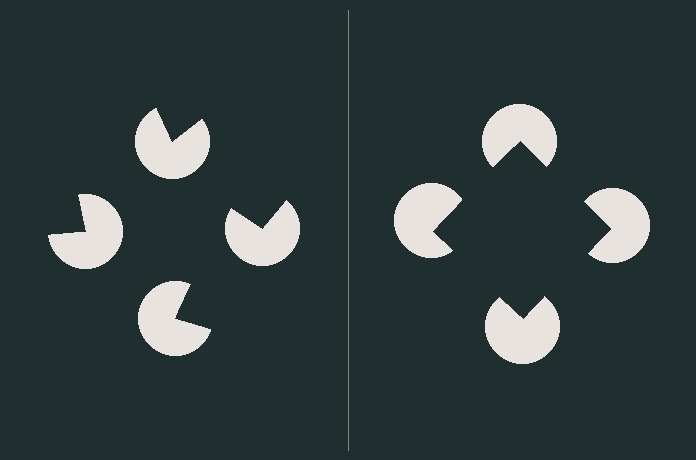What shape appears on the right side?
An illusory square.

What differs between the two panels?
The pac-man discs are positioned identically on both sides; only the wedge orientations differ. On the right they align to a square; on the left they are misaligned.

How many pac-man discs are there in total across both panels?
8 — 4 on each side.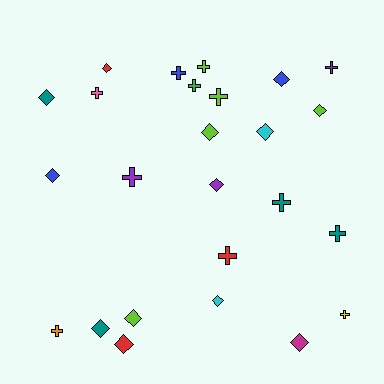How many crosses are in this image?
There are 12 crosses.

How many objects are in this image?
There are 25 objects.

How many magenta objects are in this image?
There is 1 magenta object.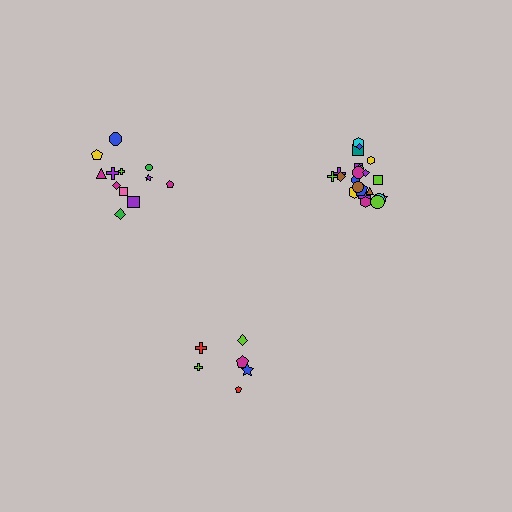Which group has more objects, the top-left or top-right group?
The top-right group.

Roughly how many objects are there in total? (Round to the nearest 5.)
Roughly 40 objects in total.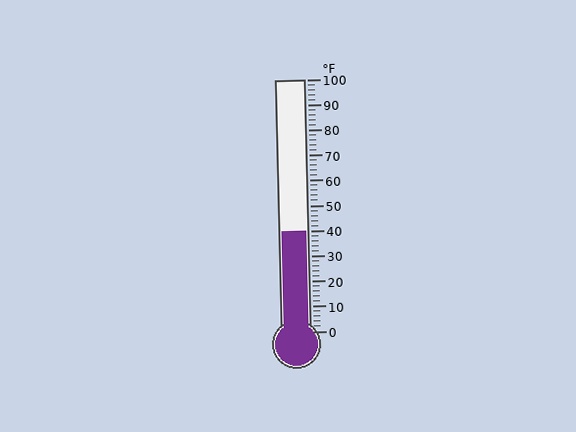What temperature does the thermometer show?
The thermometer shows approximately 40°F.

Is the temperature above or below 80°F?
The temperature is below 80°F.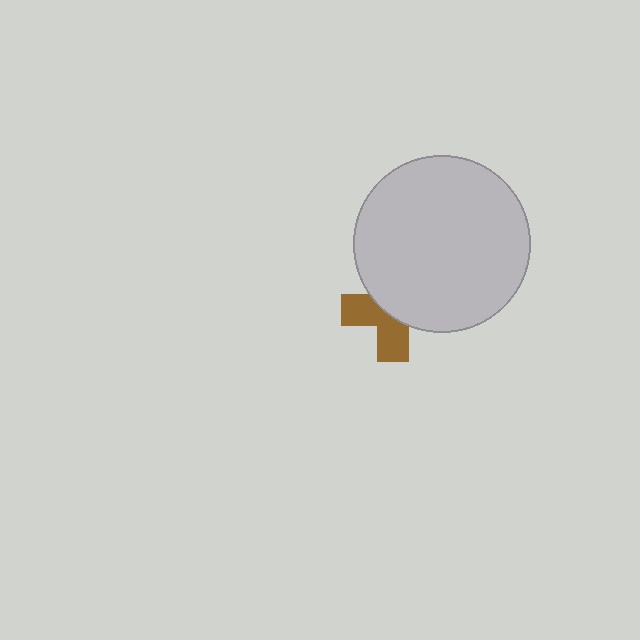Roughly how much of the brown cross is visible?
A small part of it is visible (roughly 44%).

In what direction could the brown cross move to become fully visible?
The brown cross could move down. That would shift it out from behind the light gray circle entirely.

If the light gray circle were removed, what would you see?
You would see the complete brown cross.